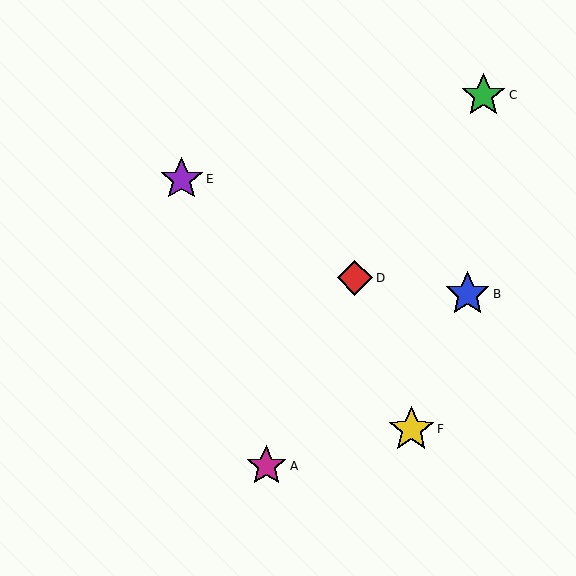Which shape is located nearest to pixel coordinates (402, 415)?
The yellow star (labeled F) at (411, 429) is nearest to that location.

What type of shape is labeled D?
Shape D is a red diamond.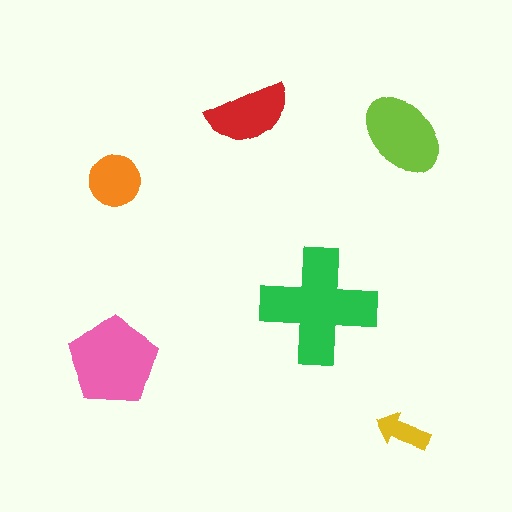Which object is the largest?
The green cross.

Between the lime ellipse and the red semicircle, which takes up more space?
The lime ellipse.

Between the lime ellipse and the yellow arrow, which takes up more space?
The lime ellipse.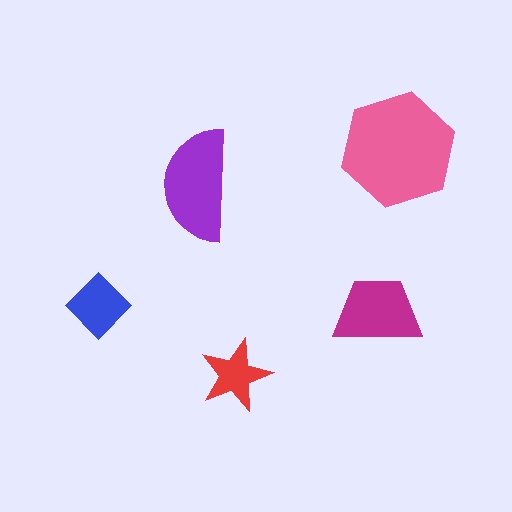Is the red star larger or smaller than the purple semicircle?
Smaller.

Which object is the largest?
The pink hexagon.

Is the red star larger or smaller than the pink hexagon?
Smaller.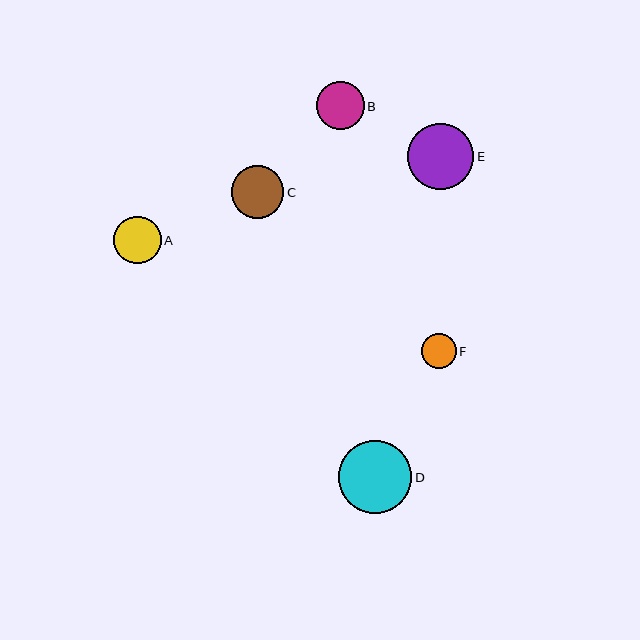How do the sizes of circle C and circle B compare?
Circle C and circle B are approximately the same size.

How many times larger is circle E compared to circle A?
Circle E is approximately 1.4 times the size of circle A.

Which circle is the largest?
Circle D is the largest with a size of approximately 73 pixels.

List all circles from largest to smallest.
From largest to smallest: D, E, C, B, A, F.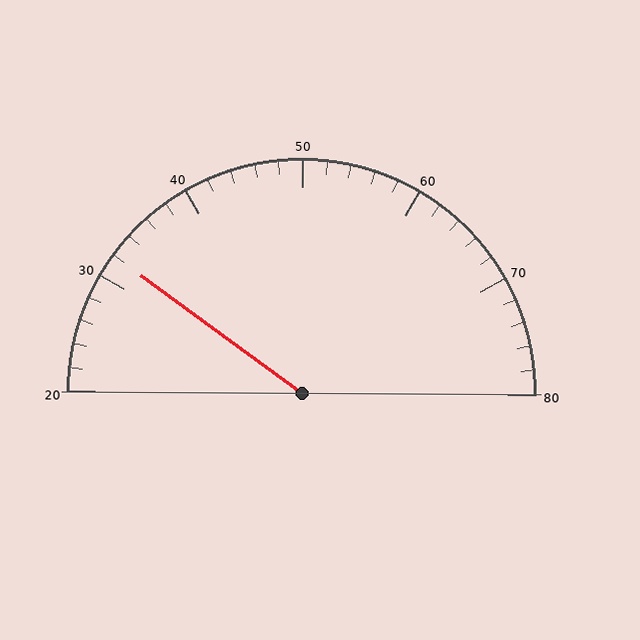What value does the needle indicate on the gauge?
The needle indicates approximately 32.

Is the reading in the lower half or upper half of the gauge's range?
The reading is in the lower half of the range (20 to 80).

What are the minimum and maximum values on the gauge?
The gauge ranges from 20 to 80.